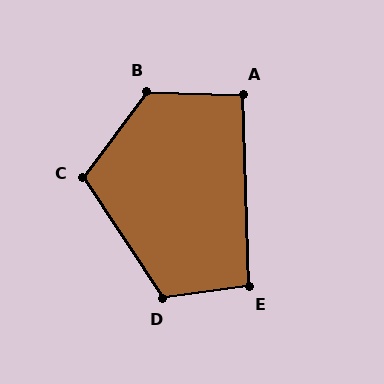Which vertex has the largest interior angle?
B, at approximately 125 degrees.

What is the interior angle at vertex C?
Approximately 110 degrees (obtuse).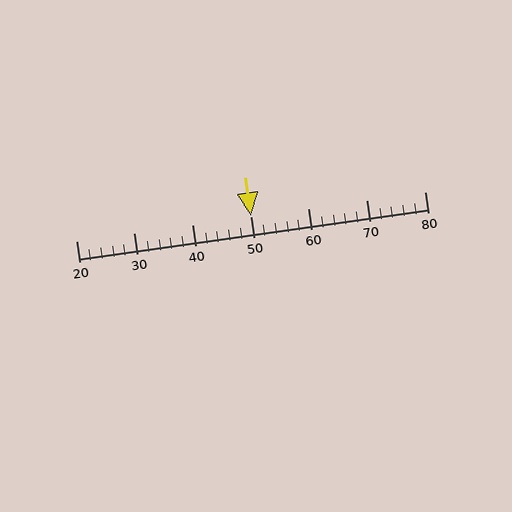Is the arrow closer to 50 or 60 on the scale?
The arrow is closer to 50.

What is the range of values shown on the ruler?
The ruler shows values from 20 to 80.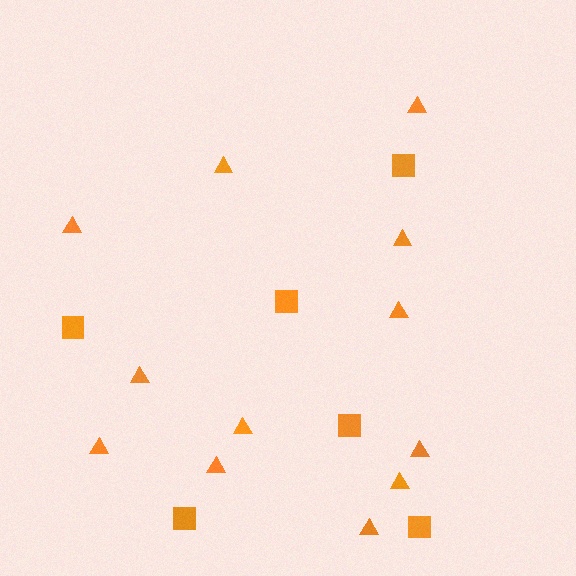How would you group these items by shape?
There are 2 groups: one group of triangles (12) and one group of squares (6).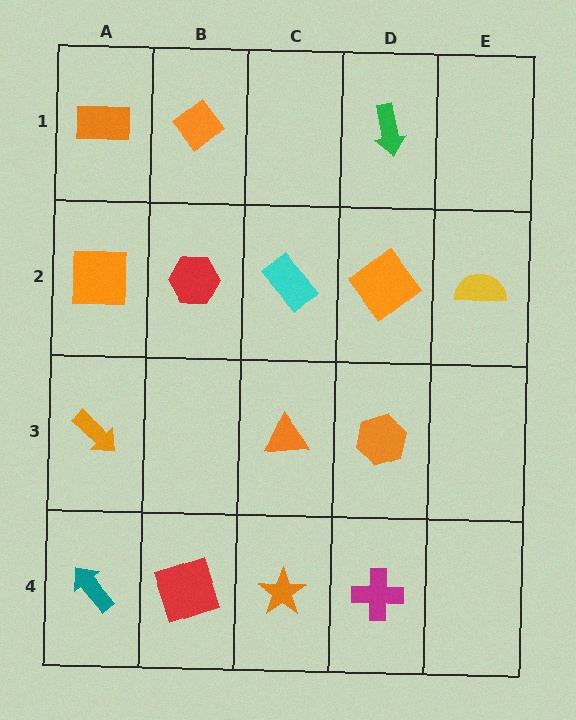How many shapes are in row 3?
3 shapes.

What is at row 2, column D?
An orange diamond.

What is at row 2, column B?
A red hexagon.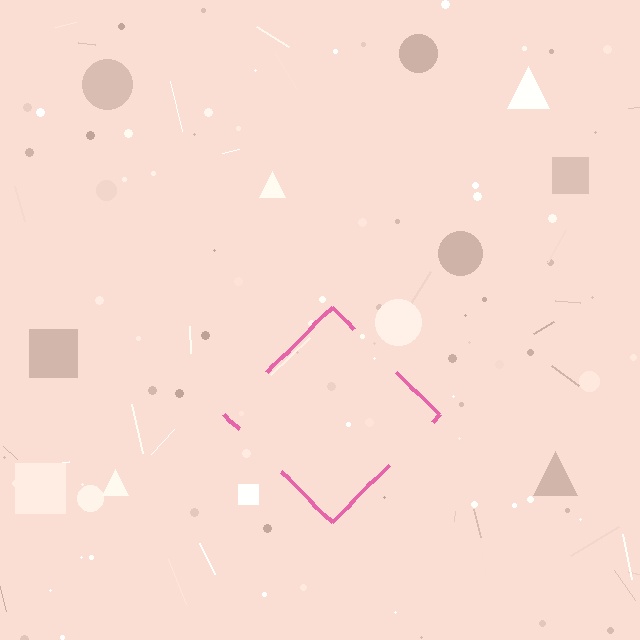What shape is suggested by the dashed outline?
The dashed outline suggests a diamond.